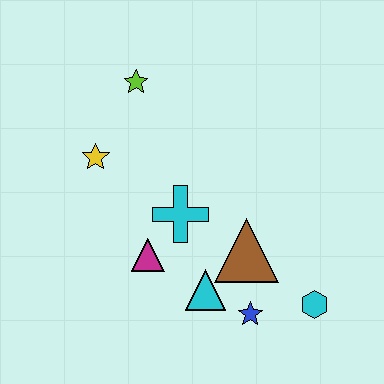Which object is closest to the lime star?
The yellow star is closest to the lime star.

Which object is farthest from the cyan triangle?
The lime star is farthest from the cyan triangle.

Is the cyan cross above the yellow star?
No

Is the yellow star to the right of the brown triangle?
No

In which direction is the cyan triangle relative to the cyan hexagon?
The cyan triangle is to the left of the cyan hexagon.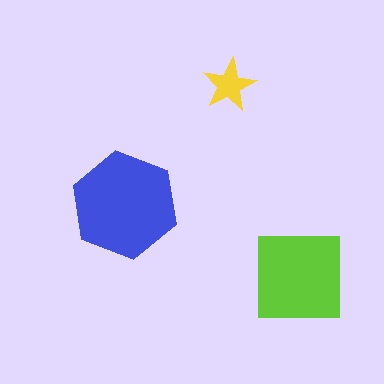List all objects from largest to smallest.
The blue hexagon, the lime square, the yellow star.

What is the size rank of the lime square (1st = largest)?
2nd.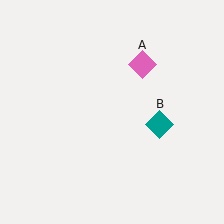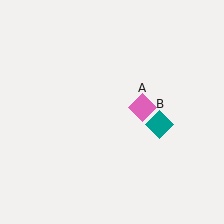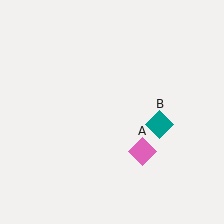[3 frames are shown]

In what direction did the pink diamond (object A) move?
The pink diamond (object A) moved down.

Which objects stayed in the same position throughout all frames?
Teal diamond (object B) remained stationary.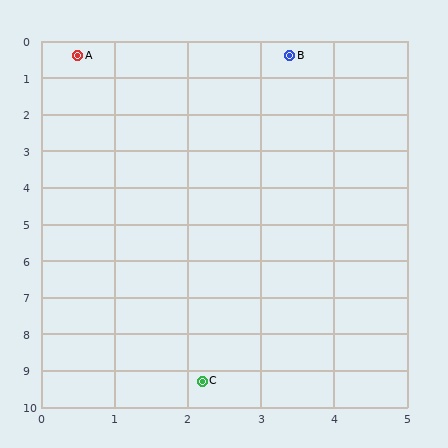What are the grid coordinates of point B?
Point B is at approximately (3.4, 0.4).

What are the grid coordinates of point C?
Point C is at approximately (2.2, 9.3).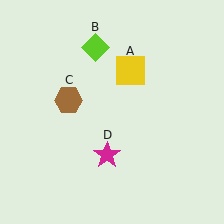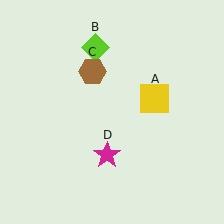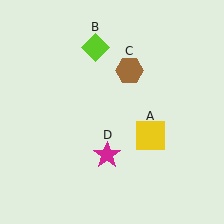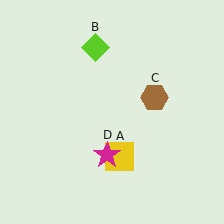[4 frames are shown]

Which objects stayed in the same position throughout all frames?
Lime diamond (object B) and magenta star (object D) remained stationary.